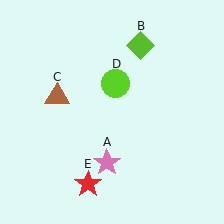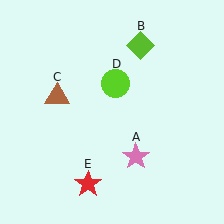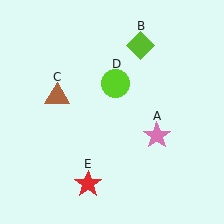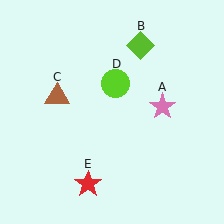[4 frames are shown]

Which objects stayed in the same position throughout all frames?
Lime diamond (object B) and brown triangle (object C) and lime circle (object D) and red star (object E) remained stationary.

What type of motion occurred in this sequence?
The pink star (object A) rotated counterclockwise around the center of the scene.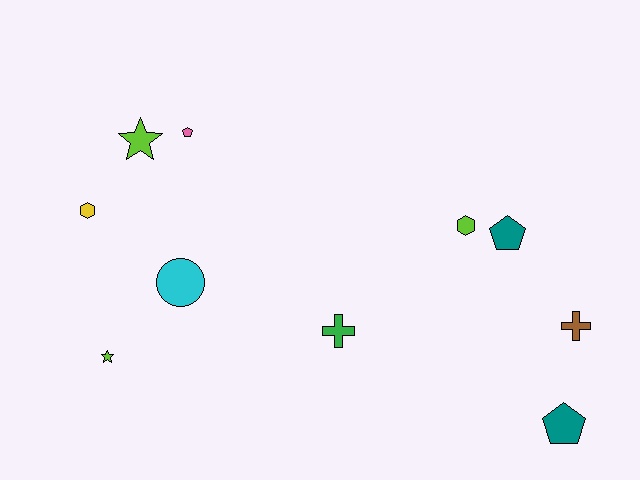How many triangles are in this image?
There are no triangles.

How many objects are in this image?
There are 10 objects.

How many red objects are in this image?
There are no red objects.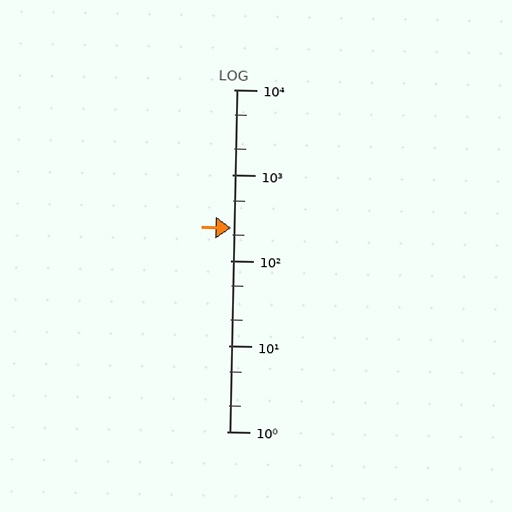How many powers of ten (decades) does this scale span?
The scale spans 4 decades, from 1 to 10000.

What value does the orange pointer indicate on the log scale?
The pointer indicates approximately 240.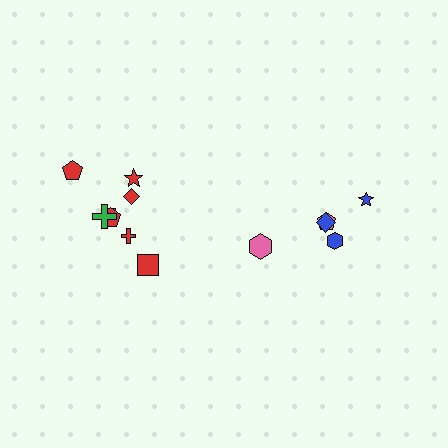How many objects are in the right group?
There are 5 objects.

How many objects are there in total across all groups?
There are 13 objects.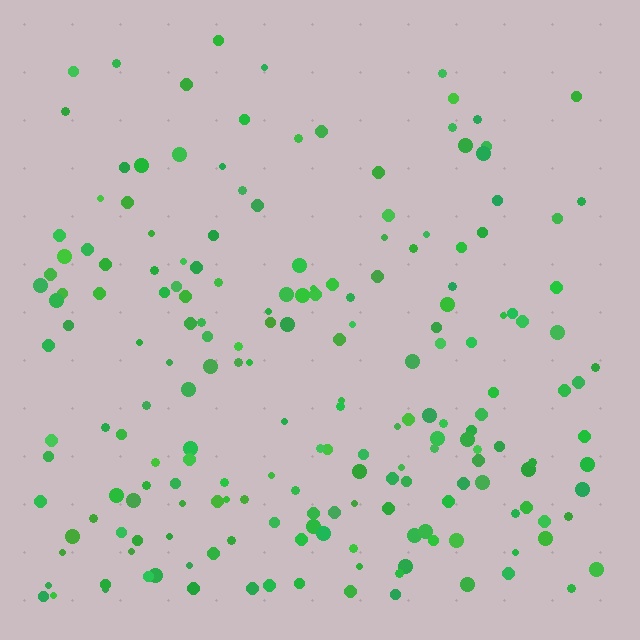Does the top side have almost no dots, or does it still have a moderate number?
Still a moderate number, just noticeably fewer than the bottom.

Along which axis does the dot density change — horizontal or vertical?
Vertical.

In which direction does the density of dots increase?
From top to bottom, with the bottom side densest.